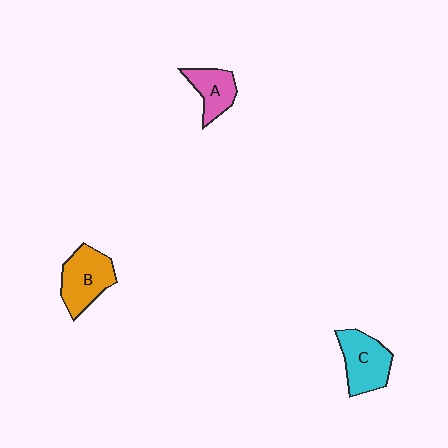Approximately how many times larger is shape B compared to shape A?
Approximately 1.4 times.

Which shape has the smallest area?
Shape A (pink).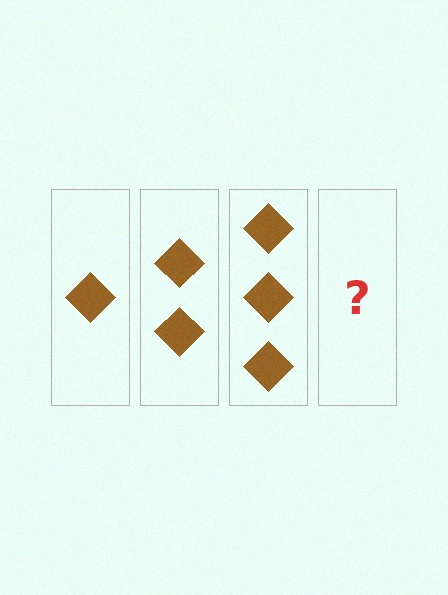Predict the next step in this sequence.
The next step is 4 diamonds.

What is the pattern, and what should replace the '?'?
The pattern is that each step adds one more diamond. The '?' should be 4 diamonds.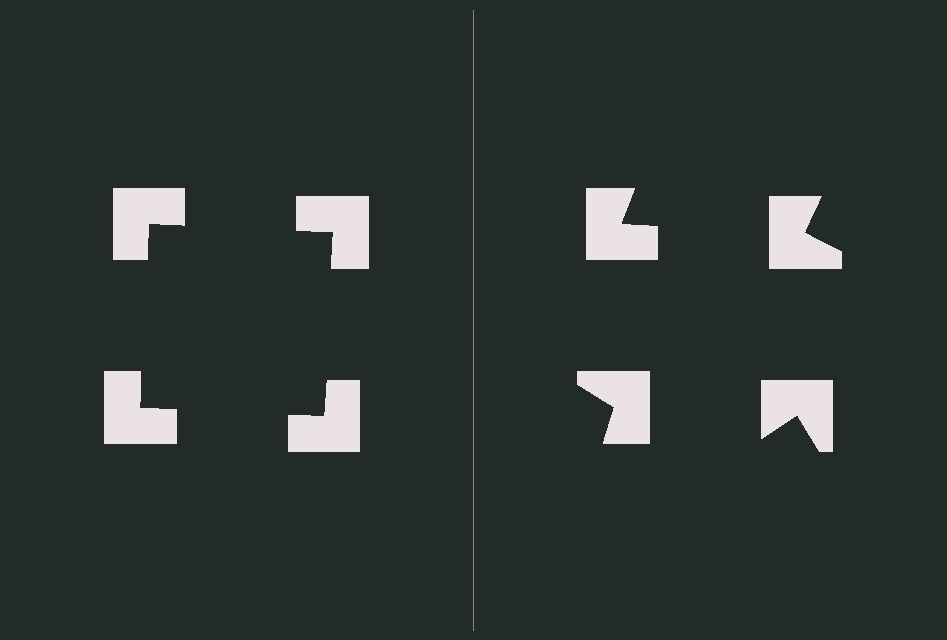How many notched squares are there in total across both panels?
8 — 4 on each side.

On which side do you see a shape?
An illusory square appears on the left side. On the right side the wedge cuts are rotated, so no coherent shape forms.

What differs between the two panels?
The notched squares are positioned identically on both sides; only the wedge orientations differ. On the left they align to a square; on the right they are misaligned.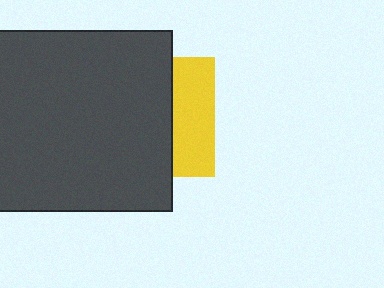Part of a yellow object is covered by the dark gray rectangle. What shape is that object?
It is a square.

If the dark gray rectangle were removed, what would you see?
You would see the complete yellow square.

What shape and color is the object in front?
The object in front is a dark gray rectangle.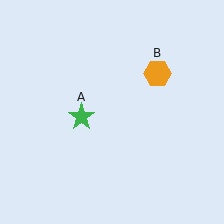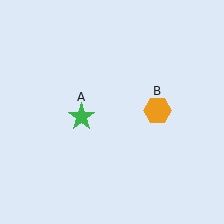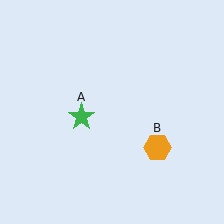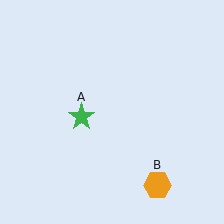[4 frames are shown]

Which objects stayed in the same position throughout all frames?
Green star (object A) remained stationary.